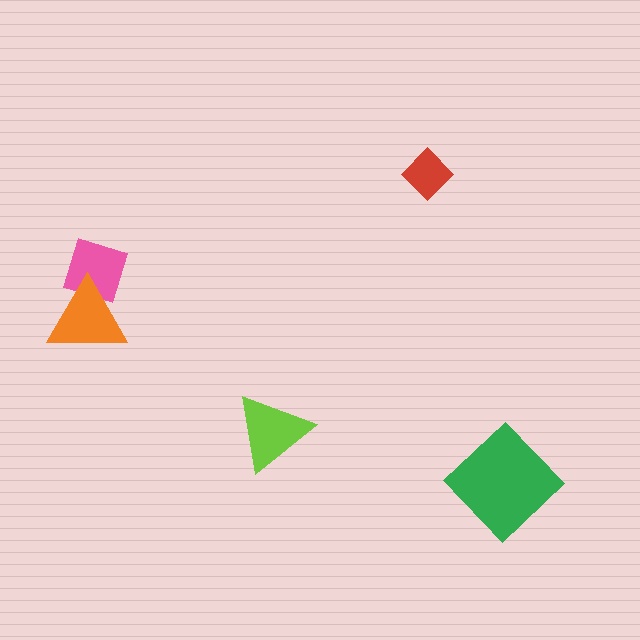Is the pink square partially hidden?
Yes, it is partially covered by another shape.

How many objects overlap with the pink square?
1 object overlaps with the pink square.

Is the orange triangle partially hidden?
No, no other shape covers it.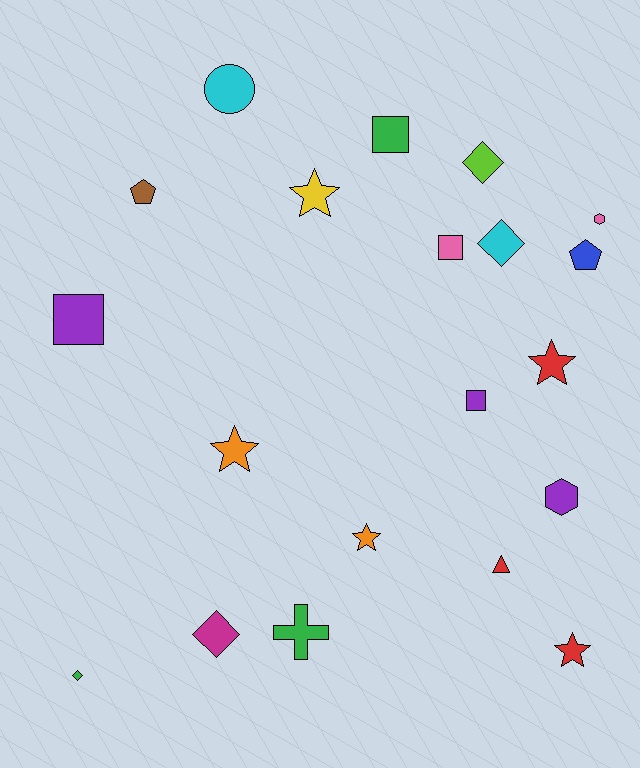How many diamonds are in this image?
There are 4 diamonds.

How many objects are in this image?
There are 20 objects.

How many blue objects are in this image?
There is 1 blue object.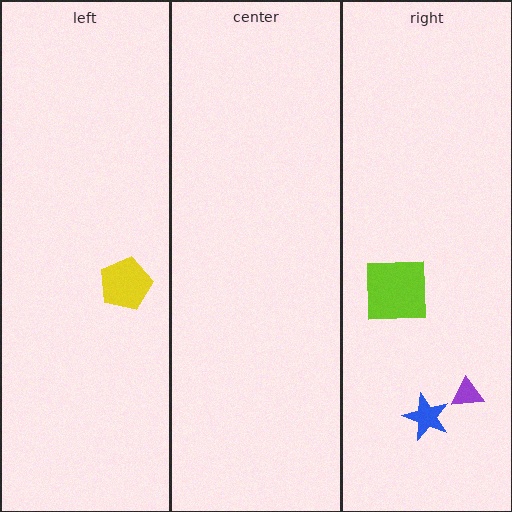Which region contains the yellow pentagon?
The left region.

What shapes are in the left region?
The yellow pentagon.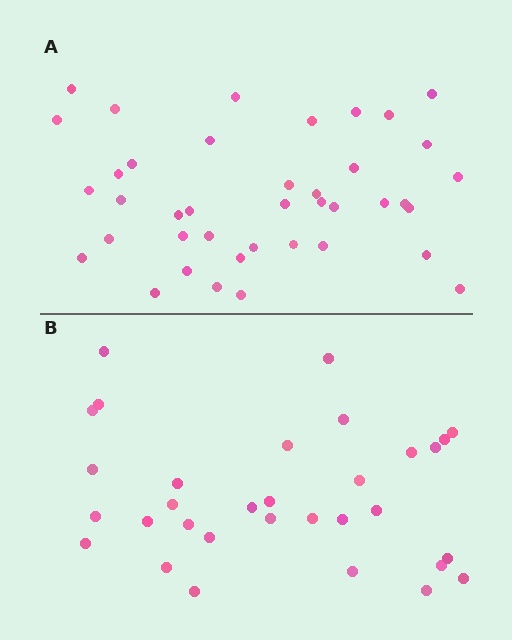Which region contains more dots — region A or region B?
Region A (the top region) has more dots.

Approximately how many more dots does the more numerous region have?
Region A has roughly 8 or so more dots than region B.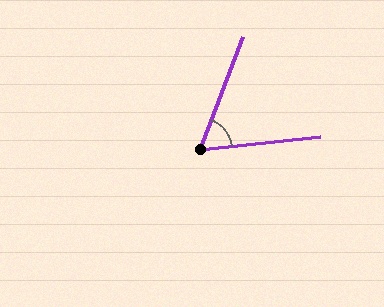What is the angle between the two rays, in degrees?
Approximately 63 degrees.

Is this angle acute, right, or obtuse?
It is acute.